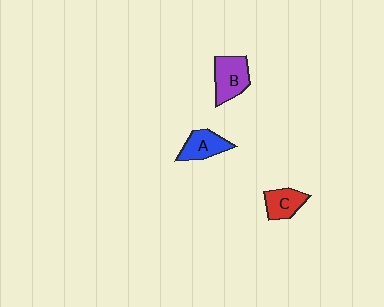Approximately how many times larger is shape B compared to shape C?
Approximately 1.3 times.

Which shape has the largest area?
Shape B (purple).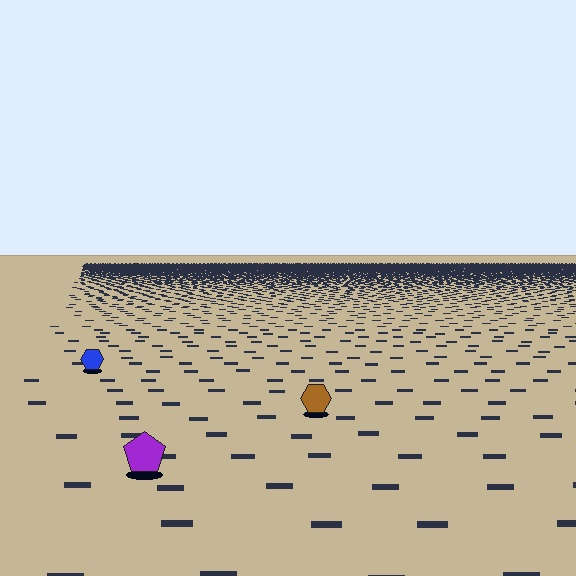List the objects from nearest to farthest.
From nearest to farthest: the purple pentagon, the brown hexagon, the blue hexagon.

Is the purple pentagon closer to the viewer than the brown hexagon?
Yes. The purple pentagon is closer — you can tell from the texture gradient: the ground texture is coarser near it.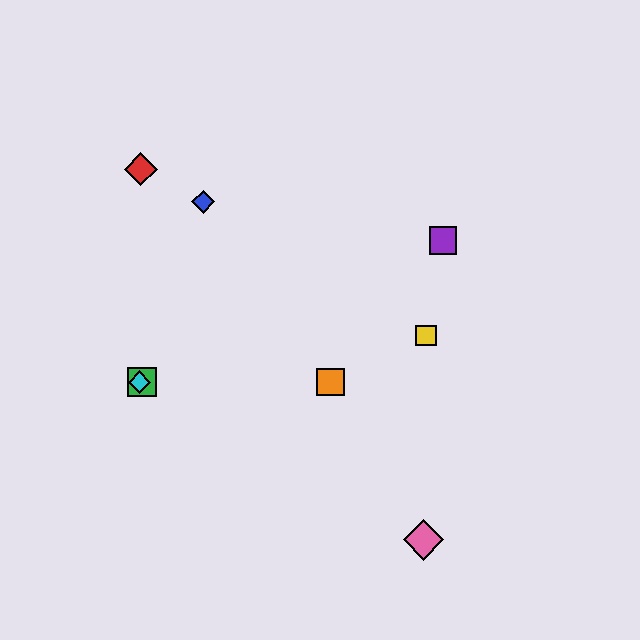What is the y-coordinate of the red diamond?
The red diamond is at y≈169.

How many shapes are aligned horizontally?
3 shapes (the green square, the orange square, the cyan diamond) are aligned horizontally.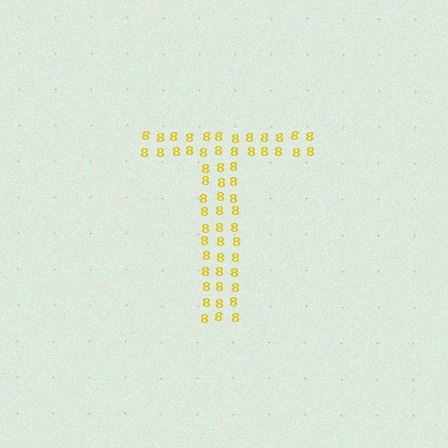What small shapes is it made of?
It is made of small digit 8's.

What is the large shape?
The large shape is the letter T.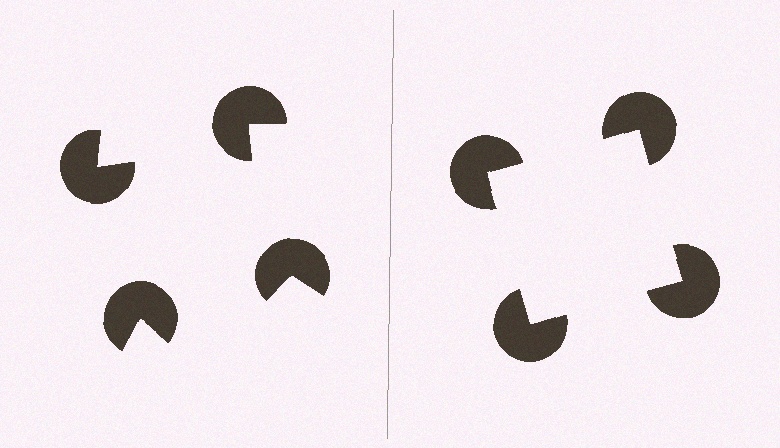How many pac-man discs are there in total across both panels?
8 — 4 on each side.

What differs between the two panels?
The pac-man discs are positioned identically on both sides; only the wedge orientations differ. On the right they align to a square; on the left they are misaligned.